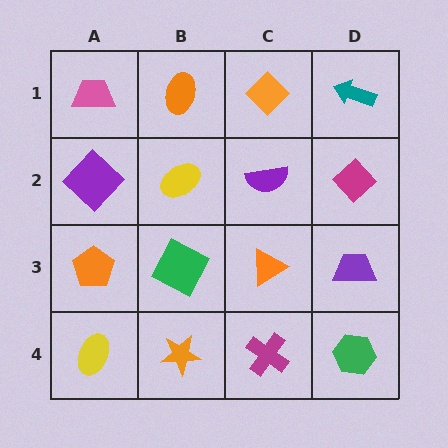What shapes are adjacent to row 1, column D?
A magenta diamond (row 2, column D), an orange diamond (row 1, column C).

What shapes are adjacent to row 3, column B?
A yellow ellipse (row 2, column B), an orange star (row 4, column B), an orange pentagon (row 3, column A), an orange triangle (row 3, column C).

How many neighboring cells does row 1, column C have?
3.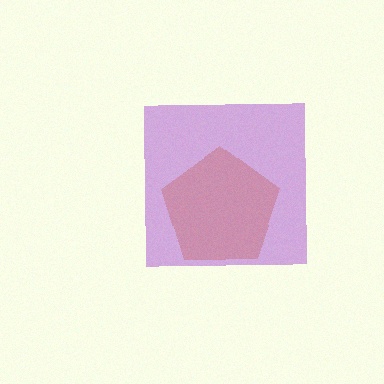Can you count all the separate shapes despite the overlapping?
Yes, there are 2 separate shapes.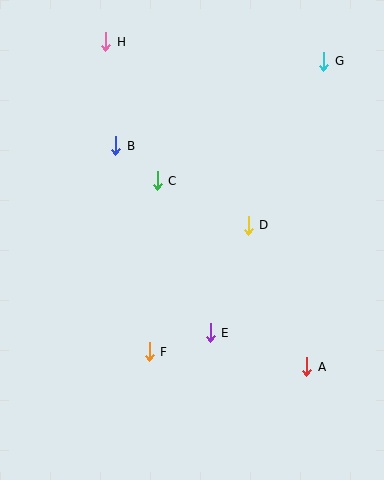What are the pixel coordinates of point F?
Point F is at (149, 352).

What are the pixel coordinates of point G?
Point G is at (324, 61).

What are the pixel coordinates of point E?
Point E is at (210, 333).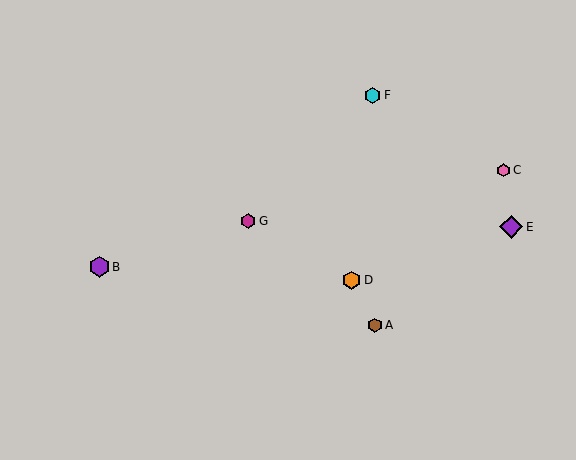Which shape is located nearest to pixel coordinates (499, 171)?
The pink hexagon (labeled C) at (504, 170) is nearest to that location.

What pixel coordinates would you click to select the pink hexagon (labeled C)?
Click at (504, 170) to select the pink hexagon C.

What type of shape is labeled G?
Shape G is a magenta hexagon.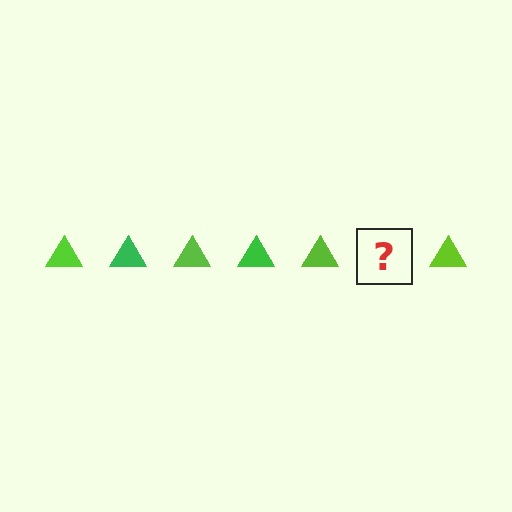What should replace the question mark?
The question mark should be replaced with a green triangle.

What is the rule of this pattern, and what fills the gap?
The rule is that the pattern cycles through lime, green triangles. The gap should be filled with a green triangle.